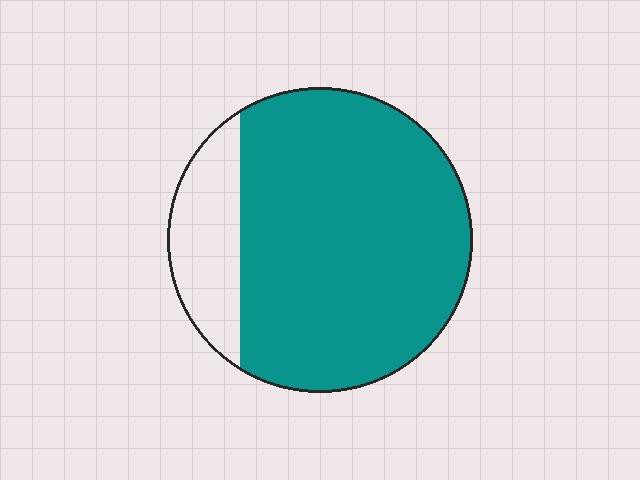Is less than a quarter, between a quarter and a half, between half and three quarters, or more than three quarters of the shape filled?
More than three quarters.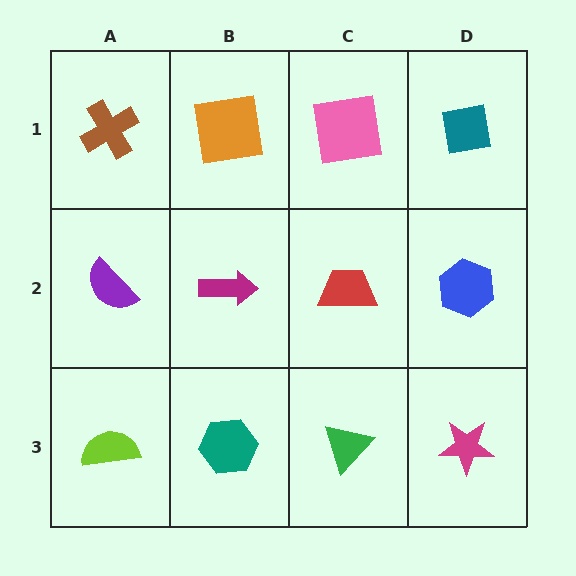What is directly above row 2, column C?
A pink square.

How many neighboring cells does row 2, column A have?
3.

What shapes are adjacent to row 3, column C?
A red trapezoid (row 2, column C), a teal hexagon (row 3, column B), a magenta star (row 3, column D).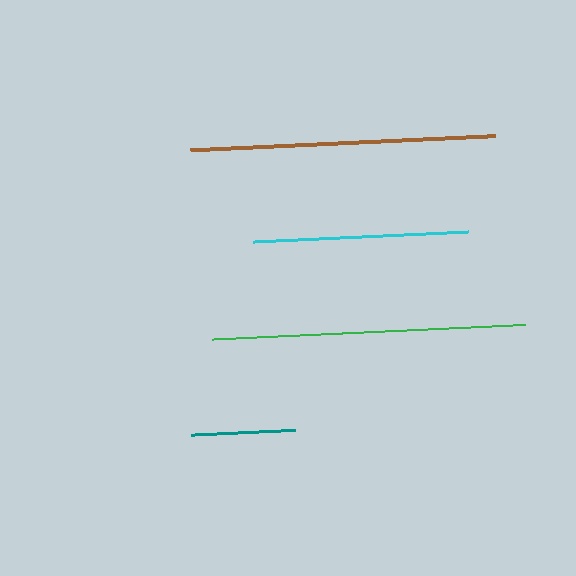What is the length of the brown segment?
The brown segment is approximately 304 pixels long.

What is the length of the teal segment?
The teal segment is approximately 104 pixels long.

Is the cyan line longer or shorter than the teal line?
The cyan line is longer than the teal line.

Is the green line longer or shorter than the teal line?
The green line is longer than the teal line.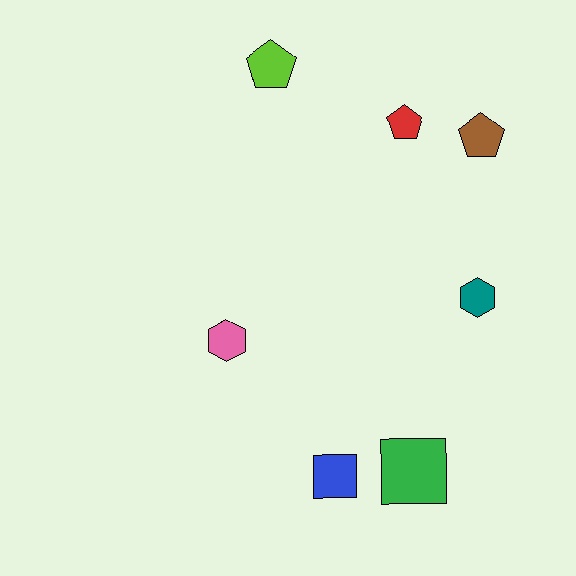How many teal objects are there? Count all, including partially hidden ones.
There is 1 teal object.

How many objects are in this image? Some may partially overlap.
There are 7 objects.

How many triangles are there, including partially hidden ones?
There are no triangles.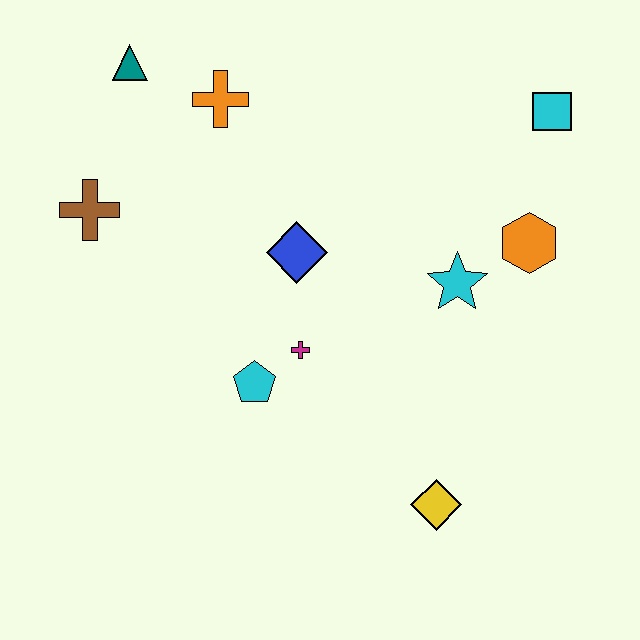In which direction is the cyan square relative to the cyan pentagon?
The cyan square is to the right of the cyan pentagon.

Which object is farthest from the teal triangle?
The yellow diamond is farthest from the teal triangle.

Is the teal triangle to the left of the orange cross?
Yes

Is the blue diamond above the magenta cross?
Yes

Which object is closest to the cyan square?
The orange hexagon is closest to the cyan square.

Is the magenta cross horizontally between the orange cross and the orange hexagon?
Yes